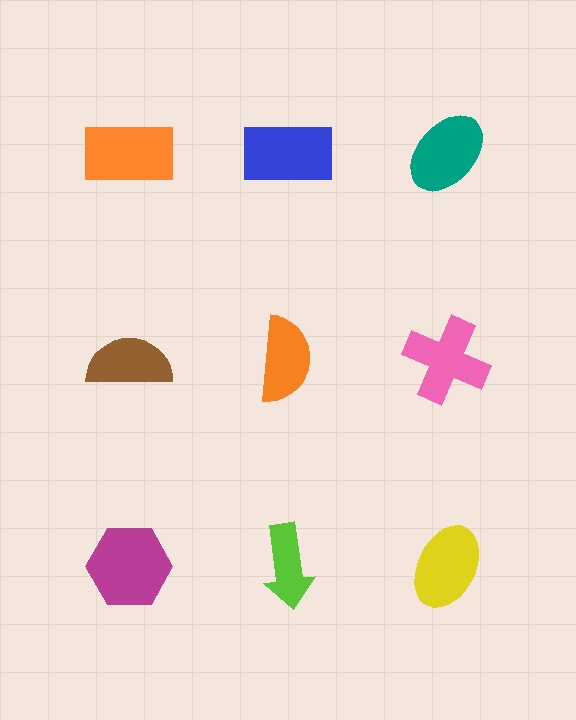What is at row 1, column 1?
An orange rectangle.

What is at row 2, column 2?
An orange semicircle.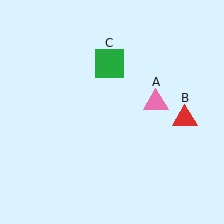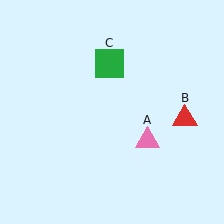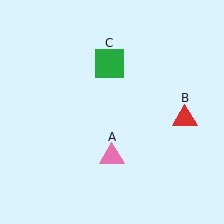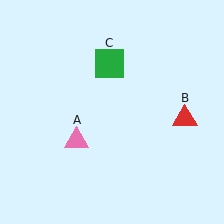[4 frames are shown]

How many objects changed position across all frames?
1 object changed position: pink triangle (object A).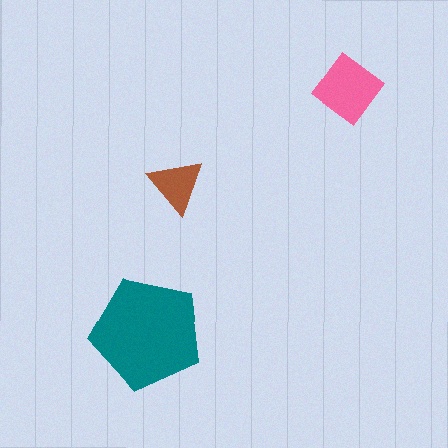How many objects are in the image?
There are 3 objects in the image.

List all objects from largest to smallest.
The teal pentagon, the pink diamond, the brown triangle.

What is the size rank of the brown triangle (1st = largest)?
3rd.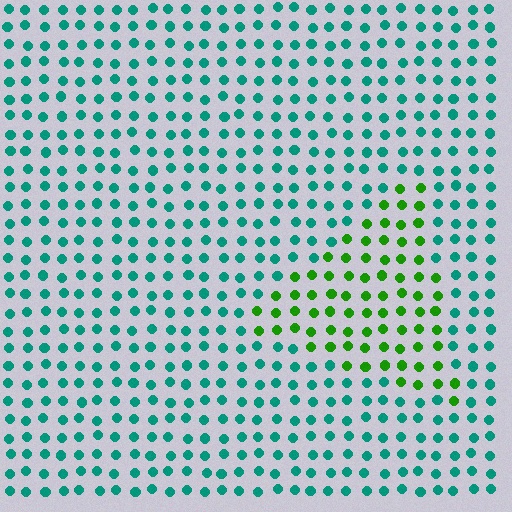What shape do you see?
I see a triangle.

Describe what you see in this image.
The image is filled with small teal elements in a uniform arrangement. A triangle-shaped region is visible where the elements are tinted to a slightly different hue, forming a subtle color boundary.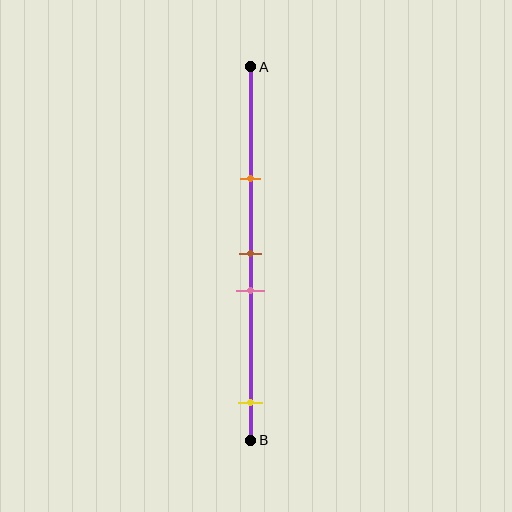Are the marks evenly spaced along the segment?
No, the marks are not evenly spaced.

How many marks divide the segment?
There are 4 marks dividing the segment.